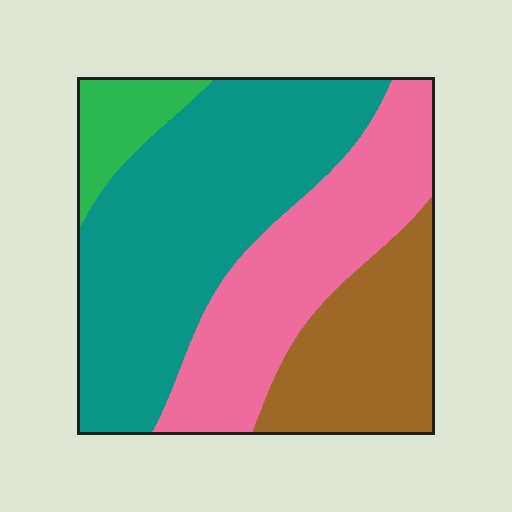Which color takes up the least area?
Green, at roughly 5%.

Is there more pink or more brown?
Pink.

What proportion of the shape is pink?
Pink covers 28% of the shape.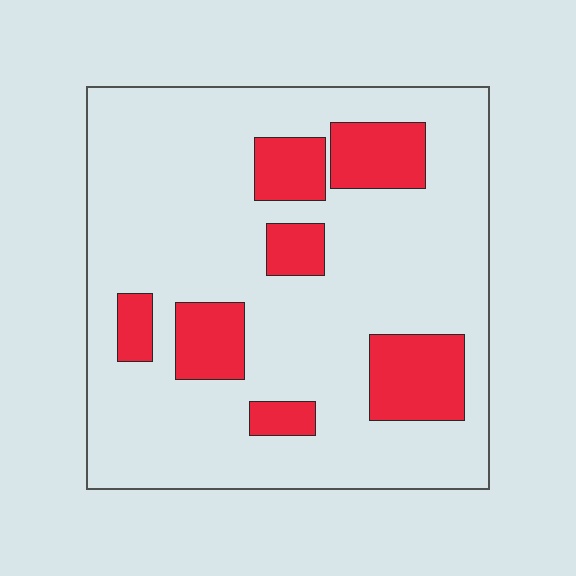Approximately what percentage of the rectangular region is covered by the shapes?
Approximately 20%.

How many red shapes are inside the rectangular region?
7.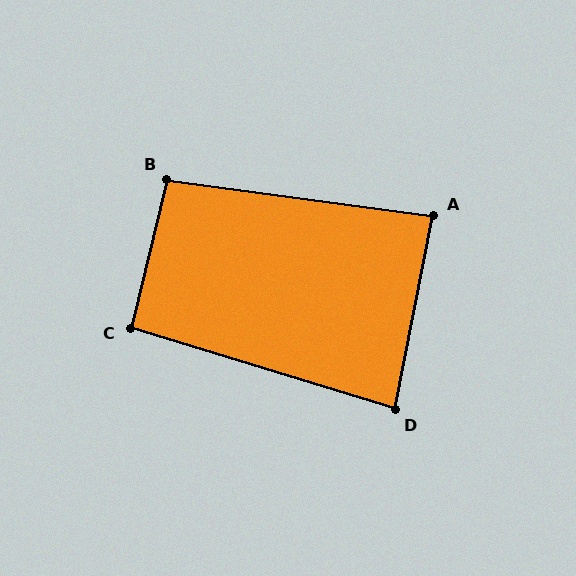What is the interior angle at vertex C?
Approximately 93 degrees (approximately right).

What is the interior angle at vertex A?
Approximately 87 degrees (approximately right).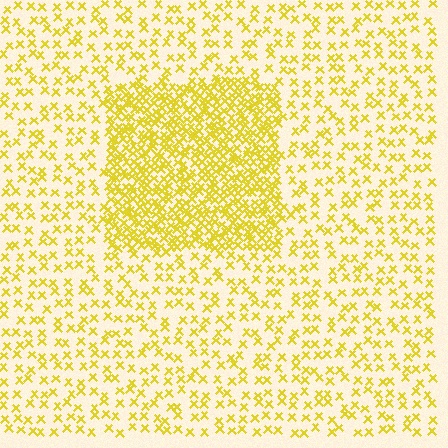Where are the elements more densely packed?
The elements are more densely packed inside the rectangle boundary.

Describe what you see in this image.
The image contains small yellow elements arranged at two different densities. A rectangle-shaped region is visible where the elements are more densely packed than the surrounding area.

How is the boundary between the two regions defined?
The boundary is defined by a change in element density (approximately 2.7x ratio). All elements are the same color, size, and shape.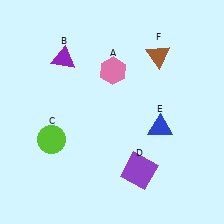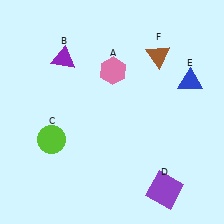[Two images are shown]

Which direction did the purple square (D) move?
The purple square (D) moved right.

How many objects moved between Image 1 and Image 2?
2 objects moved between the two images.